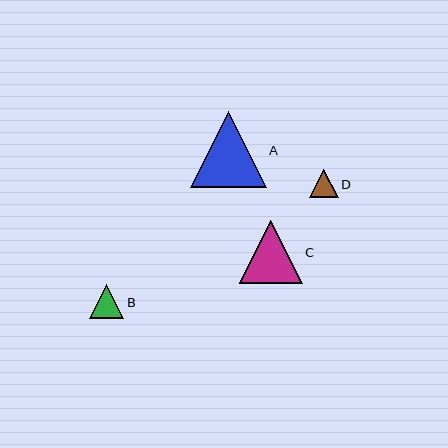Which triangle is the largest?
Triangle A is the largest with a size of approximately 76 pixels.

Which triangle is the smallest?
Triangle D is the smallest with a size of approximately 28 pixels.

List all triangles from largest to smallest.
From largest to smallest: A, C, B, D.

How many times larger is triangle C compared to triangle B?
Triangle C is approximately 1.8 times the size of triangle B.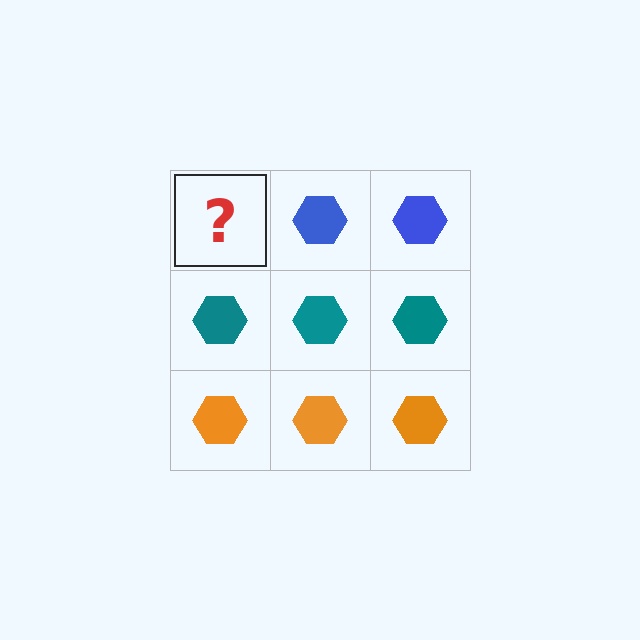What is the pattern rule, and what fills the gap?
The rule is that each row has a consistent color. The gap should be filled with a blue hexagon.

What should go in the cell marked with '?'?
The missing cell should contain a blue hexagon.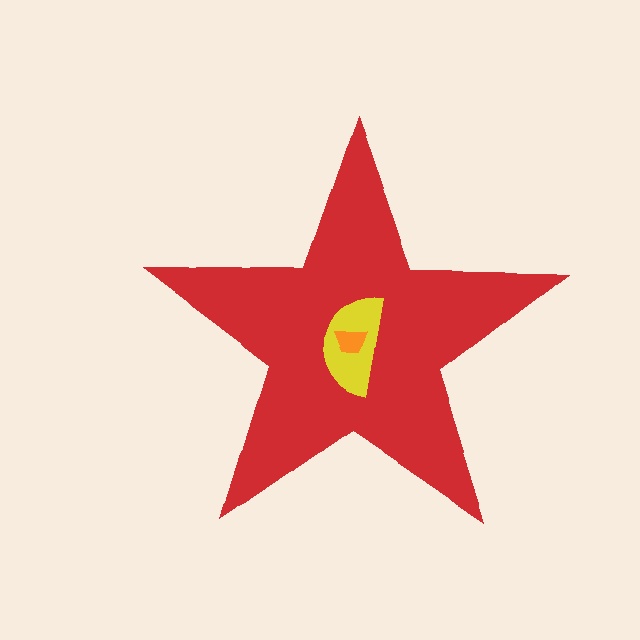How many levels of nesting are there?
3.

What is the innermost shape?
The orange trapezoid.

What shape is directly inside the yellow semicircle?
The orange trapezoid.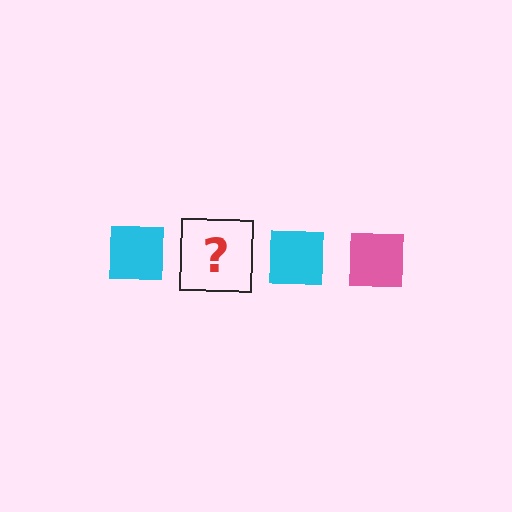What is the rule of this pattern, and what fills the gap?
The rule is that the pattern cycles through cyan, pink squares. The gap should be filled with a pink square.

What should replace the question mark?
The question mark should be replaced with a pink square.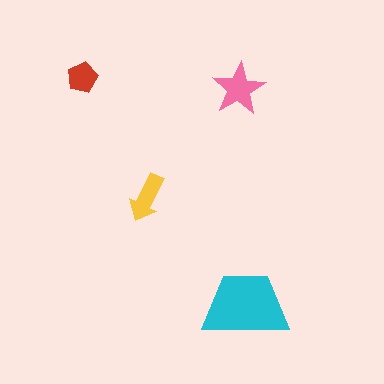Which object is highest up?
The red pentagon is topmost.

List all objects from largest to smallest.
The cyan trapezoid, the pink star, the yellow arrow, the red pentagon.